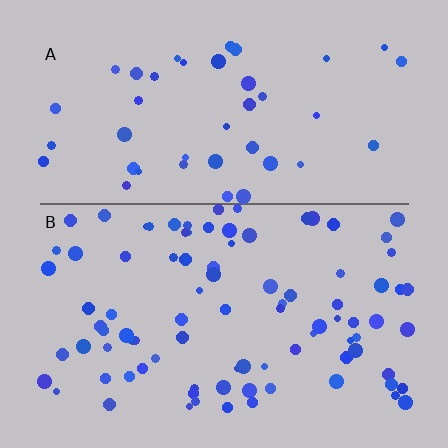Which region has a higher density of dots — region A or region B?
B (the bottom).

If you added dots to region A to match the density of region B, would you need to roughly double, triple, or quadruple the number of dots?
Approximately double.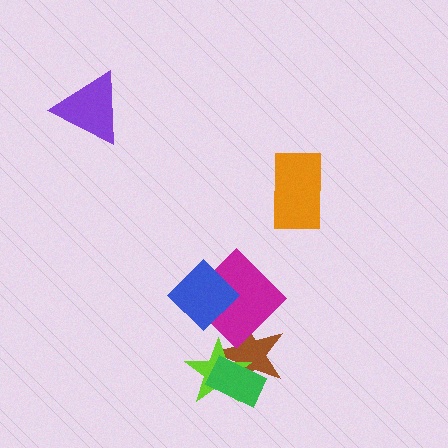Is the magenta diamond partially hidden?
Yes, it is partially covered by another shape.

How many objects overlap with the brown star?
3 objects overlap with the brown star.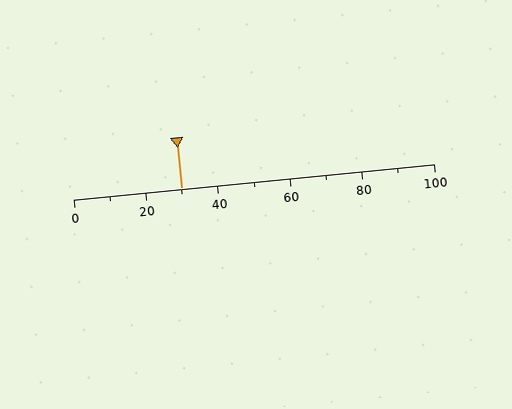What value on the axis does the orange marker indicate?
The marker indicates approximately 30.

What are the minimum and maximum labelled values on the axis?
The axis runs from 0 to 100.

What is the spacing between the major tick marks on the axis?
The major ticks are spaced 20 apart.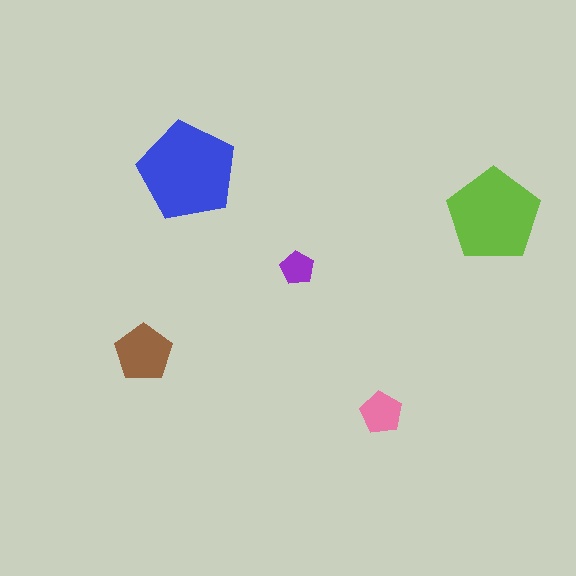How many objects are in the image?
There are 5 objects in the image.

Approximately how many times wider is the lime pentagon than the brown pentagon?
About 1.5 times wider.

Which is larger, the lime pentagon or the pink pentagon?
The lime one.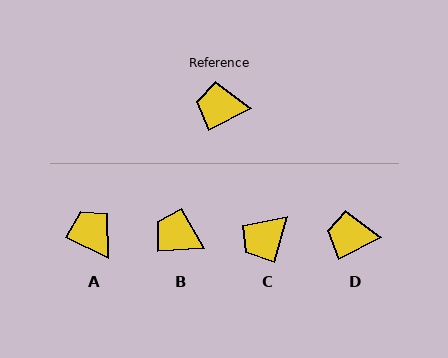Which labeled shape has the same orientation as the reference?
D.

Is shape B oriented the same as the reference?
No, it is off by about 22 degrees.